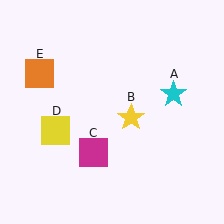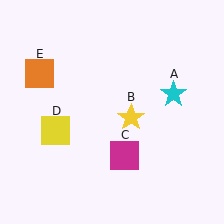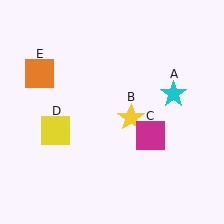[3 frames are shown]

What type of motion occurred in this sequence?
The magenta square (object C) rotated counterclockwise around the center of the scene.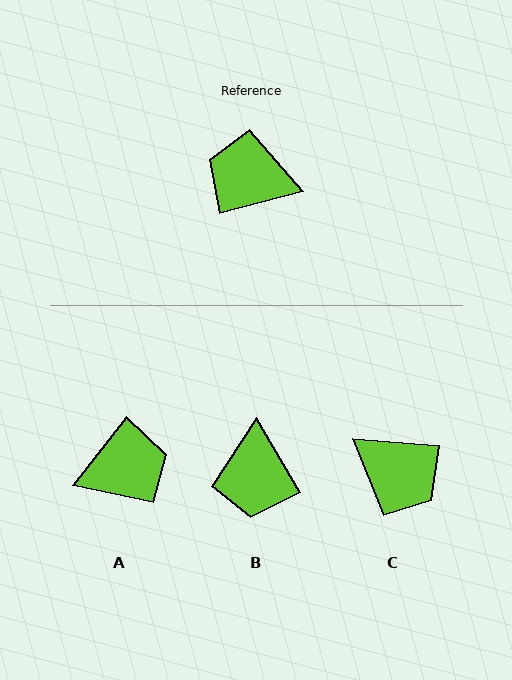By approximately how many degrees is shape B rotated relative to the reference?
Approximately 105 degrees counter-clockwise.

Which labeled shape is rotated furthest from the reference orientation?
C, about 160 degrees away.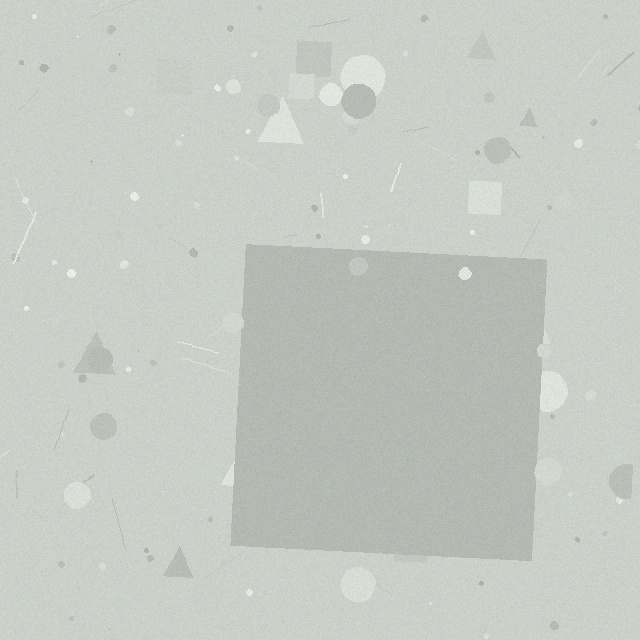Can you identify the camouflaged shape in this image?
The camouflaged shape is a square.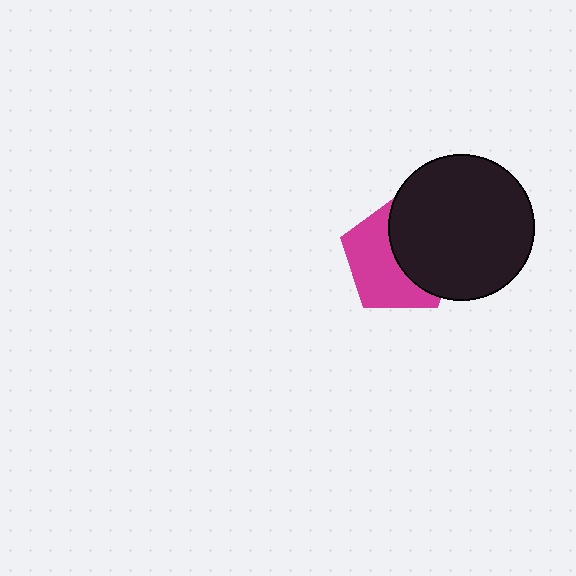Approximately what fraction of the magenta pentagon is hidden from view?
Roughly 48% of the magenta pentagon is hidden behind the black circle.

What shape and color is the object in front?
The object in front is a black circle.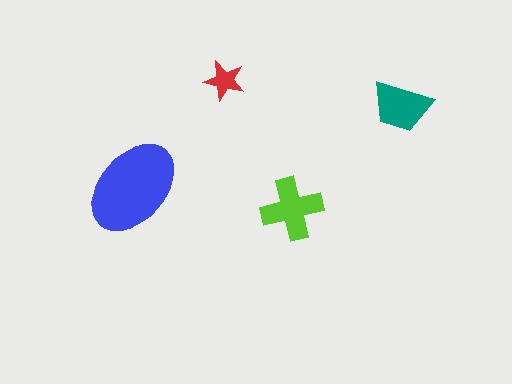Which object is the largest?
The blue ellipse.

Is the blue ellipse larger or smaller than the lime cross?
Larger.